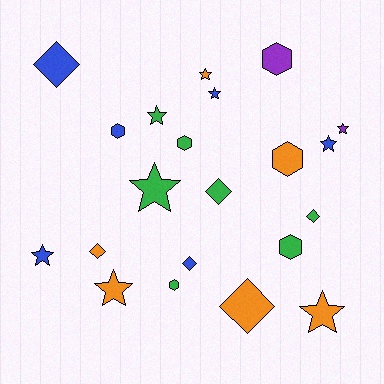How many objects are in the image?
There are 21 objects.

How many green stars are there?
There are 2 green stars.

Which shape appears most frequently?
Star, with 9 objects.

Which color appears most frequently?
Green, with 7 objects.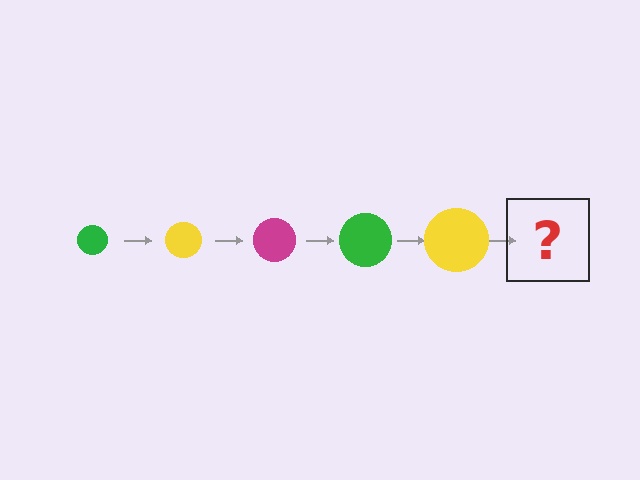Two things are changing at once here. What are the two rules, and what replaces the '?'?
The two rules are that the circle grows larger each step and the color cycles through green, yellow, and magenta. The '?' should be a magenta circle, larger than the previous one.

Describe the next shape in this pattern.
It should be a magenta circle, larger than the previous one.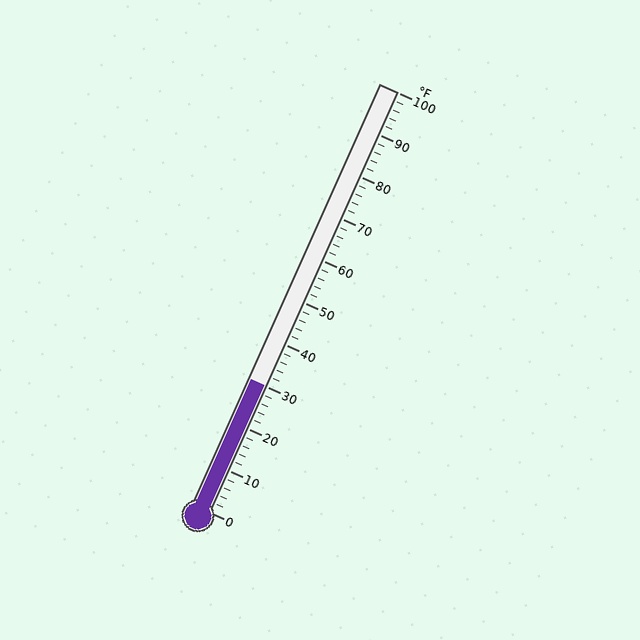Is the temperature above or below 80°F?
The temperature is below 80°F.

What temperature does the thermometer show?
The thermometer shows approximately 30°F.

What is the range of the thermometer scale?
The thermometer scale ranges from 0°F to 100°F.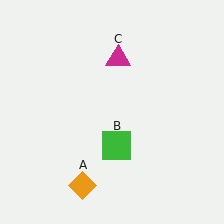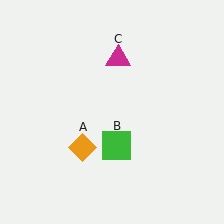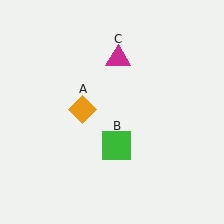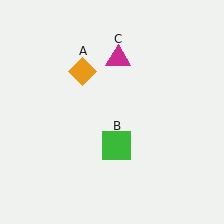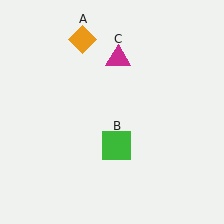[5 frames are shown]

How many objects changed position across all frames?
1 object changed position: orange diamond (object A).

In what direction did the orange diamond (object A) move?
The orange diamond (object A) moved up.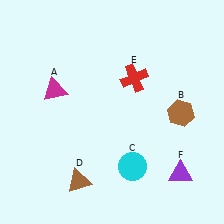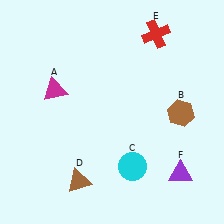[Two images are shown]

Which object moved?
The red cross (E) moved up.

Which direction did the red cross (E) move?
The red cross (E) moved up.